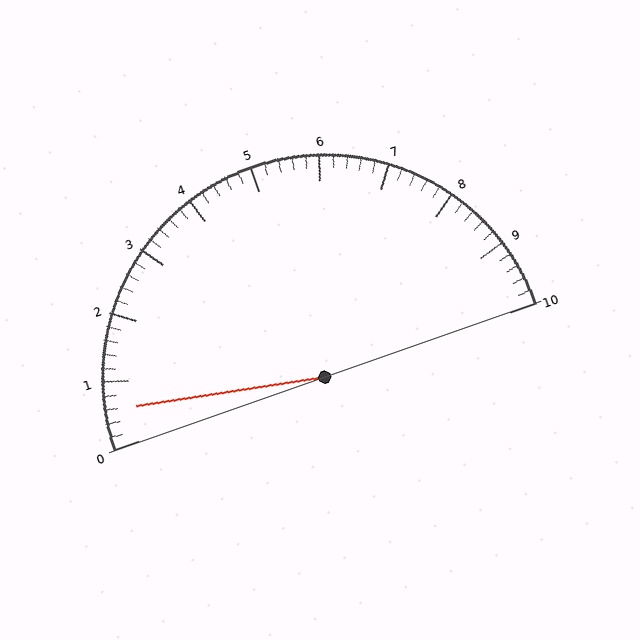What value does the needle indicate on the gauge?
The needle indicates approximately 0.6.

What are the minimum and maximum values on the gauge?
The gauge ranges from 0 to 10.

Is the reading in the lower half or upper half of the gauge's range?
The reading is in the lower half of the range (0 to 10).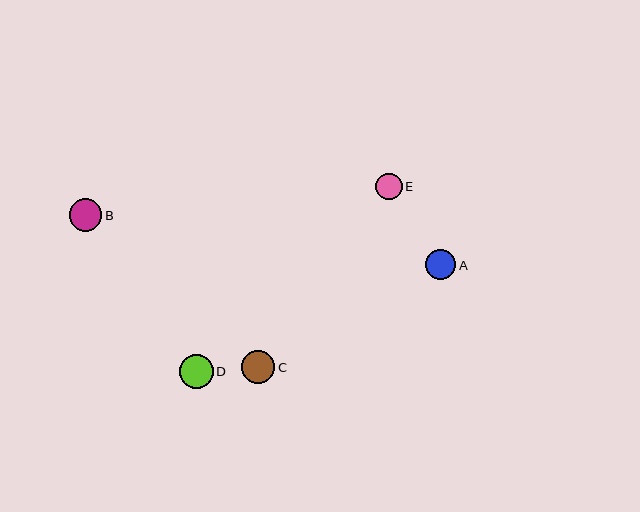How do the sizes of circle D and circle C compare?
Circle D and circle C are approximately the same size.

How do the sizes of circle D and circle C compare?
Circle D and circle C are approximately the same size.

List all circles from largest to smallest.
From largest to smallest: D, B, C, A, E.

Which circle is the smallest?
Circle E is the smallest with a size of approximately 27 pixels.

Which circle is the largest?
Circle D is the largest with a size of approximately 33 pixels.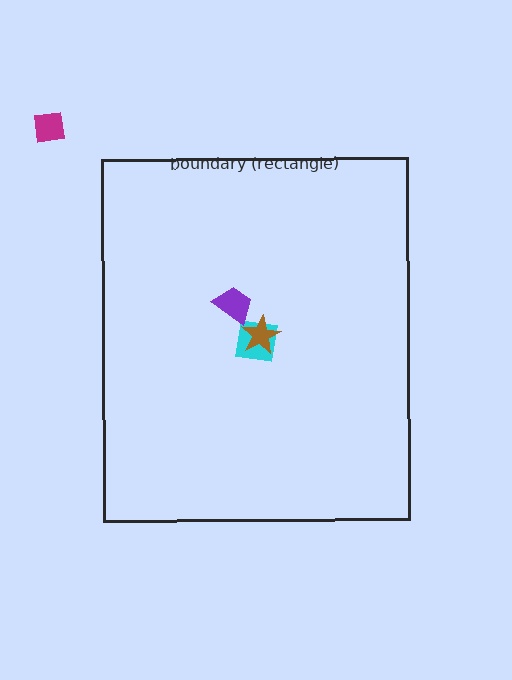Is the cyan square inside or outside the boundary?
Inside.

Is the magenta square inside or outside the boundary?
Outside.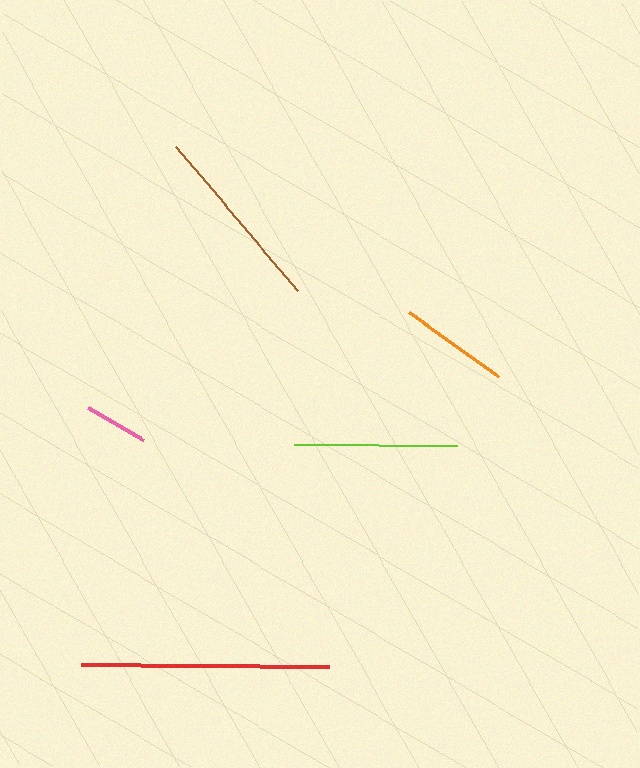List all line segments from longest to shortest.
From longest to shortest: red, brown, lime, orange, pink.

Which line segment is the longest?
The red line is the longest at approximately 249 pixels.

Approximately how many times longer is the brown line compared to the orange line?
The brown line is approximately 1.7 times the length of the orange line.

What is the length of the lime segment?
The lime segment is approximately 163 pixels long.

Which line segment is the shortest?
The pink line is the shortest at approximately 64 pixels.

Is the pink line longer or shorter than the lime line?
The lime line is longer than the pink line.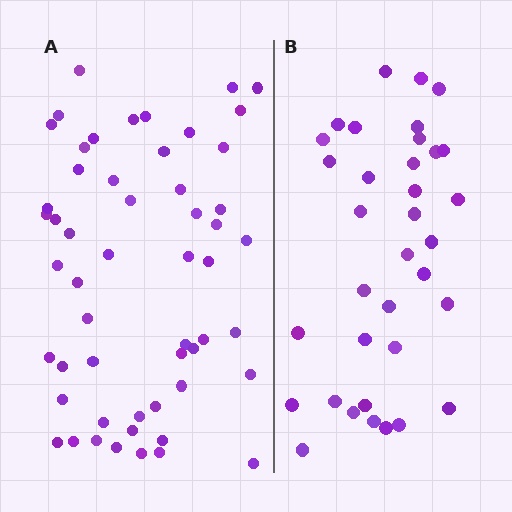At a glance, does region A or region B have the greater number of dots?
Region A (the left region) has more dots.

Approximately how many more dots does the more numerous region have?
Region A has approximately 20 more dots than region B.